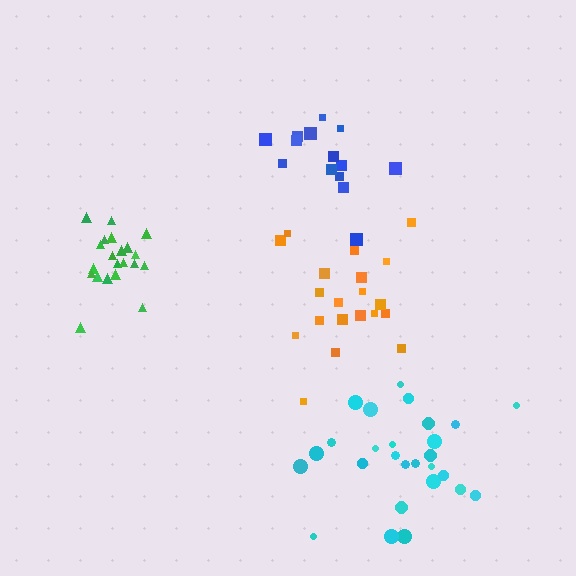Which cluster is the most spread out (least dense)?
Orange.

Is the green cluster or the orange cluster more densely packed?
Green.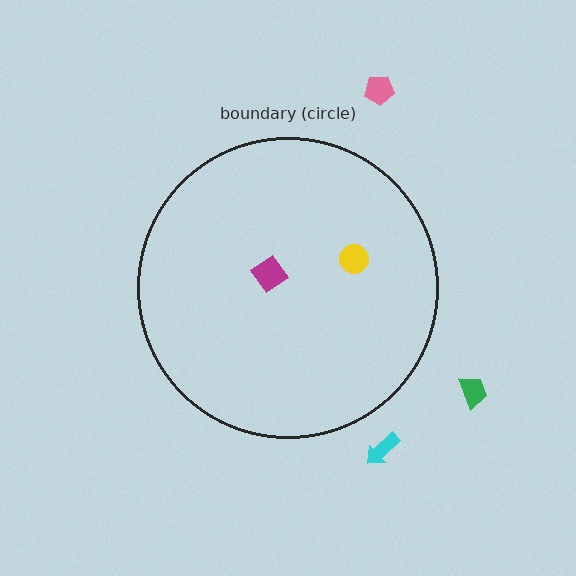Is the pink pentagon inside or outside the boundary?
Outside.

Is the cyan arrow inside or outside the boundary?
Outside.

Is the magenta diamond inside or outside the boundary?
Inside.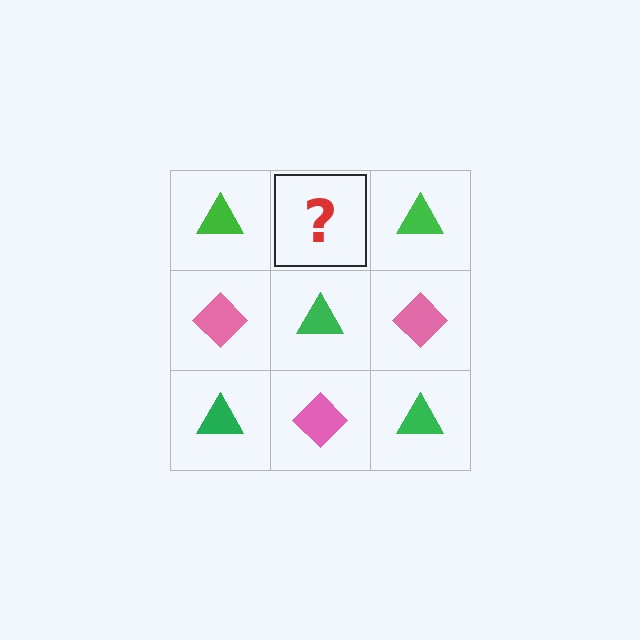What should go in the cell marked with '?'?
The missing cell should contain a pink diamond.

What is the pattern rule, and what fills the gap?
The rule is that it alternates green triangle and pink diamond in a checkerboard pattern. The gap should be filled with a pink diamond.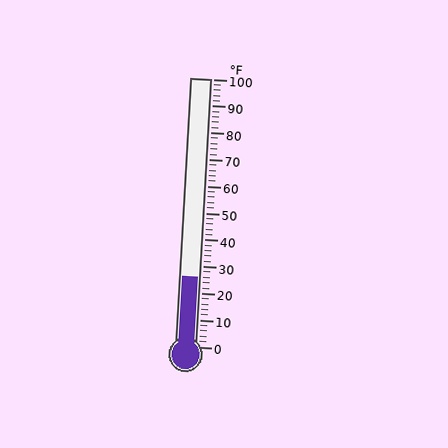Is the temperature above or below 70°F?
The temperature is below 70°F.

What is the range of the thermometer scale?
The thermometer scale ranges from 0°F to 100°F.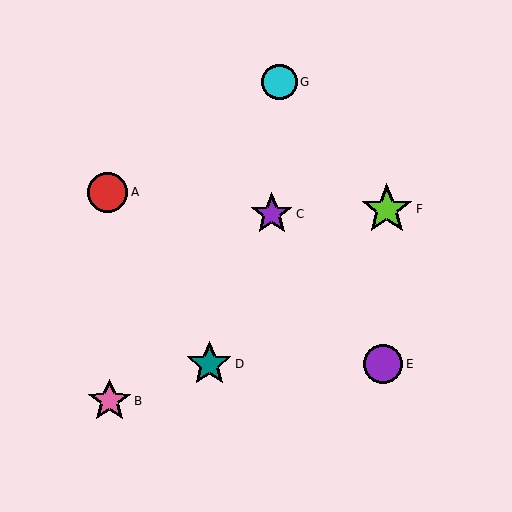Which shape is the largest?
The lime star (labeled F) is the largest.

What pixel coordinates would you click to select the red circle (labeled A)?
Click at (108, 192) to select the red circle A.